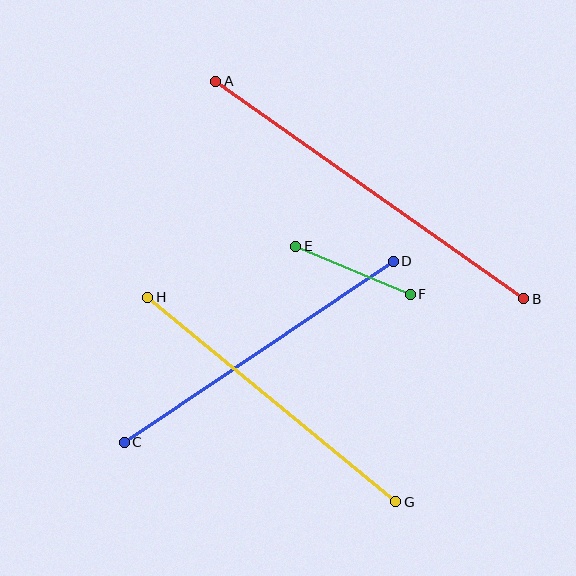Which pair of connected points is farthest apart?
Points A and B are farthest apart.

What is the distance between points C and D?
The distance is approximately 324 pixels.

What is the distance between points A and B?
The distance is approximately 377 pixels.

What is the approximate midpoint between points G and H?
The midpoint is at approximately (272, 400) pixels.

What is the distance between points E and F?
The distance is approximately 124 pixels.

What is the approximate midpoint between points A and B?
The midpoint is at approximately (370, 190) pixels.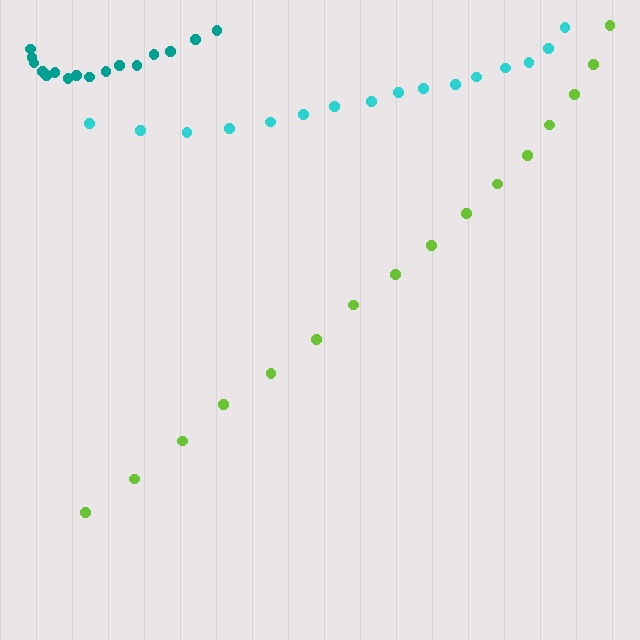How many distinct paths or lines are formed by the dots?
There are 3 distinct paths.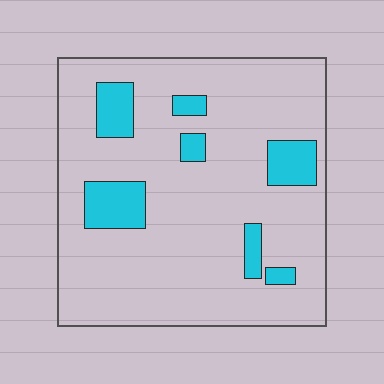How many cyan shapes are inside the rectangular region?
7.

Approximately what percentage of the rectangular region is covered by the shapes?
Approximately 15%.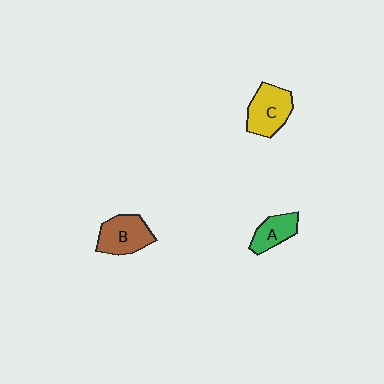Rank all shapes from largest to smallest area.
From largest to smallest: C (yellow), B (brown), A (green).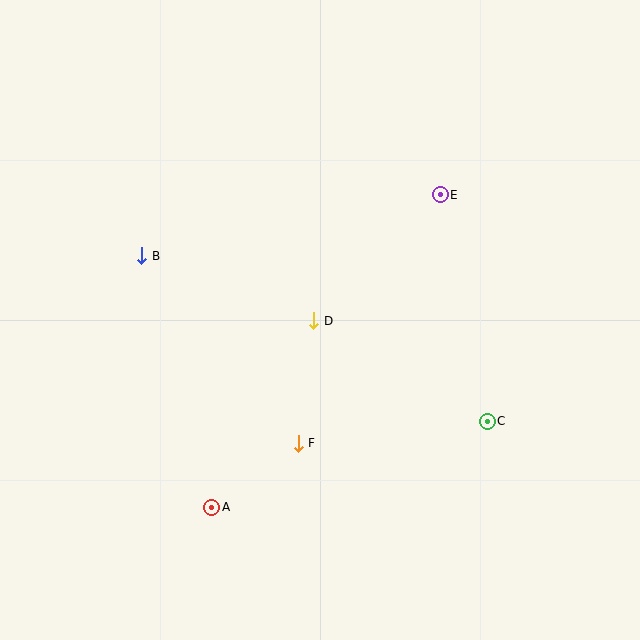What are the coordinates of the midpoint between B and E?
The midpoint between B and E is at (291, 225).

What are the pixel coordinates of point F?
Point F is at (298, 443).